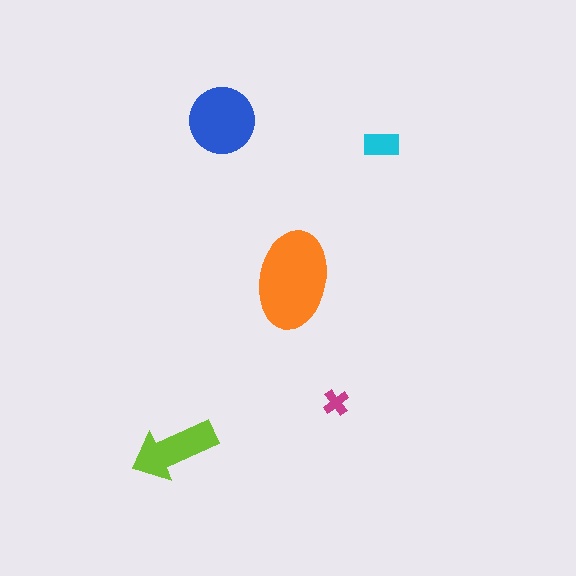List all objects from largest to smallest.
The orange ellipse, the blue circle, the lime arrow, the cyan rectangle, the magenta cross.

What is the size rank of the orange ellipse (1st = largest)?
1st.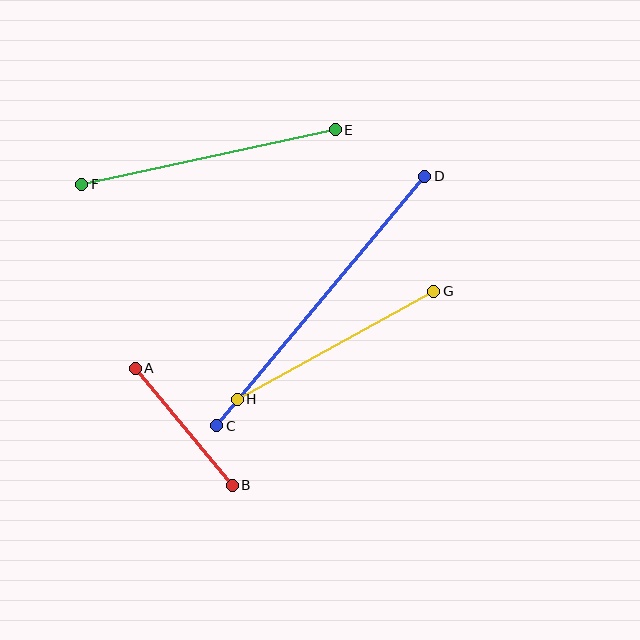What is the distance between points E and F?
The distance is approximately 259 pixels.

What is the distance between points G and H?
The distance is approximately 224 pixels.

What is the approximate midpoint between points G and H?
The midpoint is at approximately (335, 345) pixels.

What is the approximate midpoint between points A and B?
The midpoint is at approximately (184, 427) pixels.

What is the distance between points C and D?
The distance is approximately 325 pixels.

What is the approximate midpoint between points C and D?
The midpoint is at approximately (321, 301) pixels.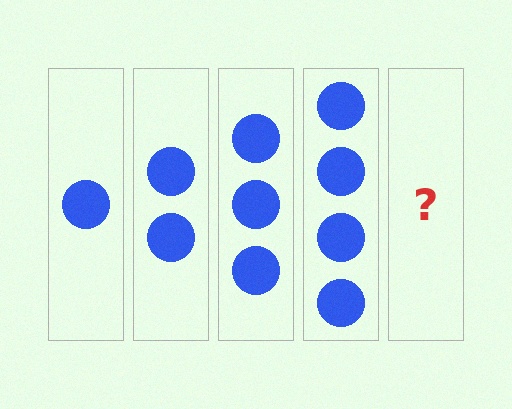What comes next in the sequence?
The next element should be 5 circles.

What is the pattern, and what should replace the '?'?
The pattern is that each step adds one more circle. The '?' should be 5 circles.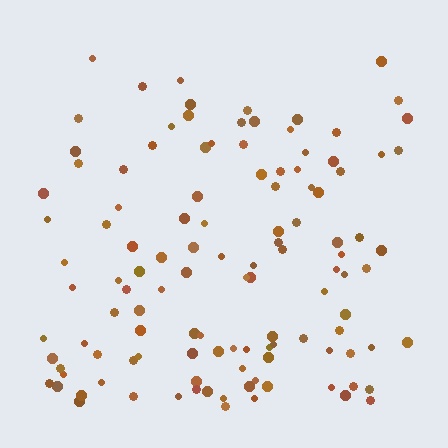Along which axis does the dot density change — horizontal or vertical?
Vertical.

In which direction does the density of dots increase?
From top to bottom, with the bottom side densest.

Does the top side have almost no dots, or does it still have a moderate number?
Still a moderate number, just noticeably fewer than the bottom.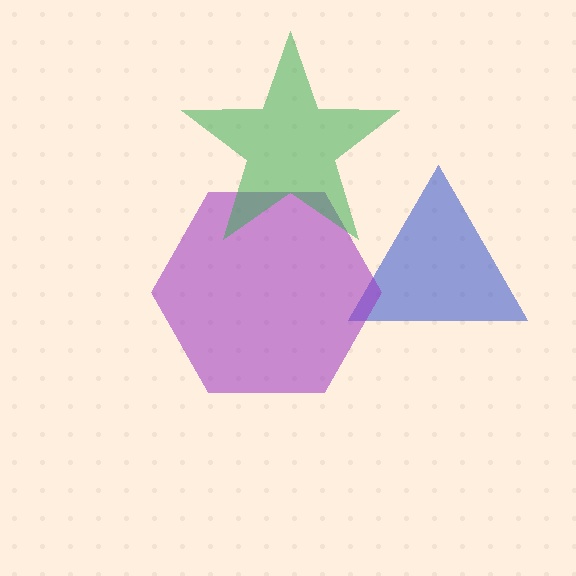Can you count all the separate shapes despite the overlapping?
Yes, there are 3 separate shapes.